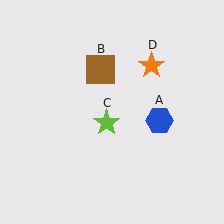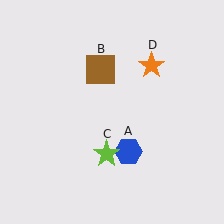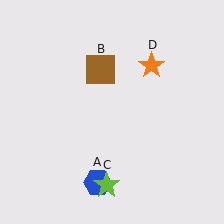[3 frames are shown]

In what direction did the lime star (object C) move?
The lime star (object C) moved down.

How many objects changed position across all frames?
2 objects changed position: blue hexagon (object A), lime star (object C).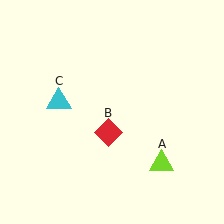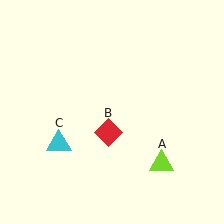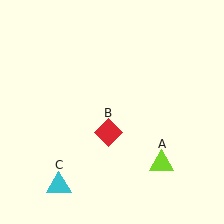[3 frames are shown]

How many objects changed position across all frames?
1 object changed position: cyan triangle (object C).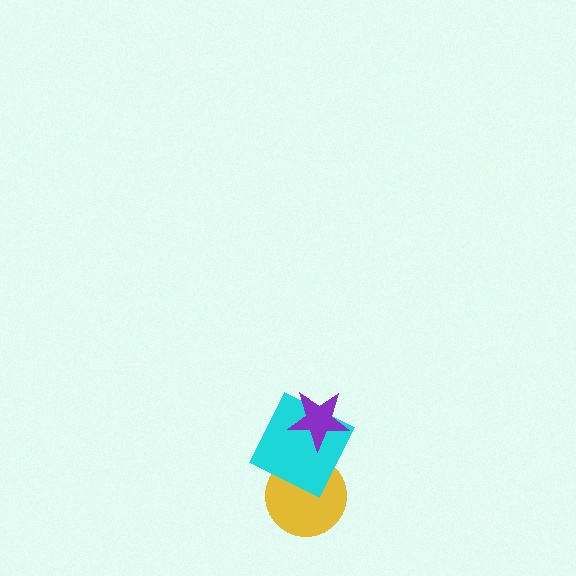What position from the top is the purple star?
The purple star is 1st from the top.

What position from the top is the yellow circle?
The yellow circle is 3rd from the top.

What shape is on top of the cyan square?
The purple star is on top of the cyan square.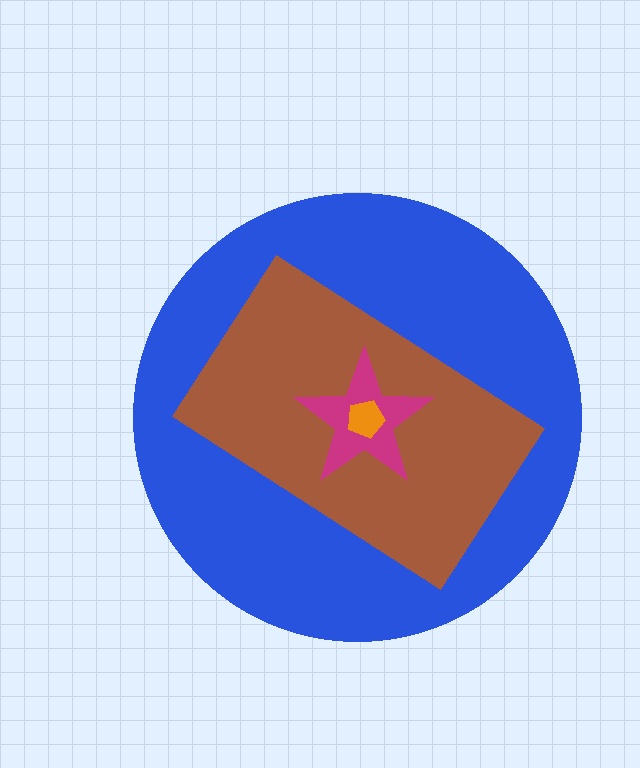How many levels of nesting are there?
4.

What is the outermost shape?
The blue circle.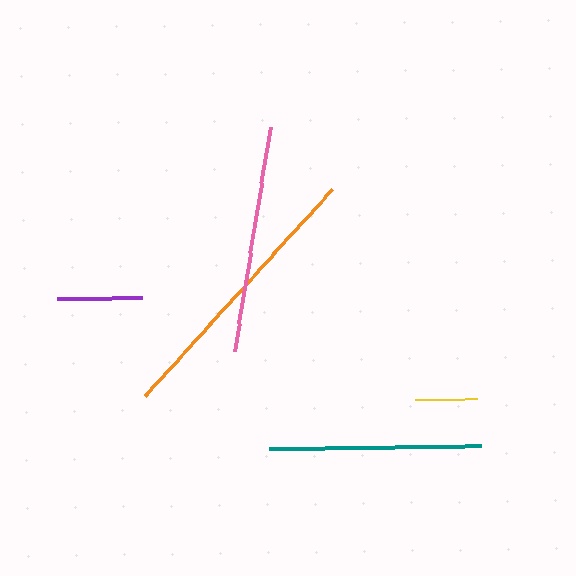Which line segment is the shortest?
The yellow line is the shortest at approximately 62 pixels.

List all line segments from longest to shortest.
From longest to shortest: orange, pink, teal, purple, yellow.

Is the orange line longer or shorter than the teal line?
The orange line is longer than the teal line.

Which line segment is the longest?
The orange line is the longest at approximately 279 pixels.